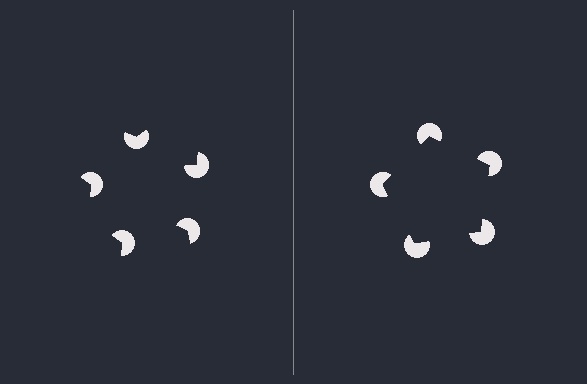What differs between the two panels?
The pac-man discs are positioned identically on both sides; only the wedge orientations differ. On the right they align to a pentagon; on the left they are misaligned.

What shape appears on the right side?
An illusory pentagon.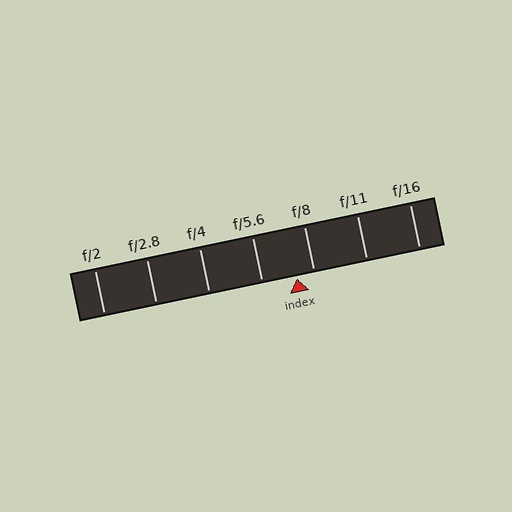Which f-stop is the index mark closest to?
The index mark is closest to f/8.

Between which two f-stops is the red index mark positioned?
The index mark is between f/5.6 and f/8.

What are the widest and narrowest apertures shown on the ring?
The widest aperture shown is f/2 and the narrowest is f/16.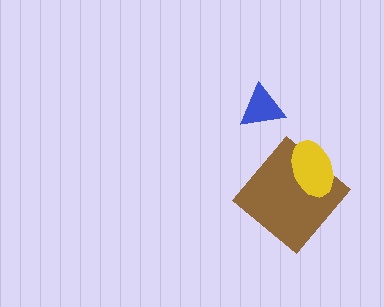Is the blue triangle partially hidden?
No, no other shape covers it.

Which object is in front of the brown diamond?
The yellow ellipse is in front of the brown diamond.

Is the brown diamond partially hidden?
Yes, it is partially covered by another shape.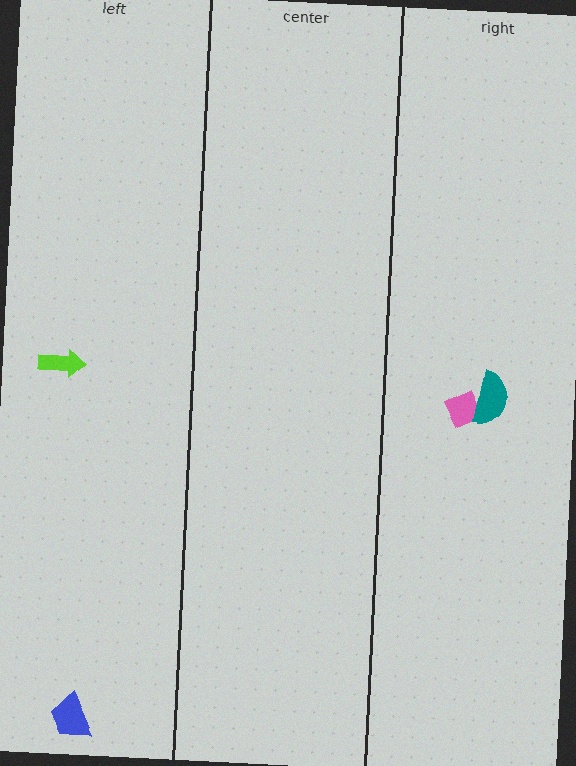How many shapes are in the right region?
2.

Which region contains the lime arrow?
The left region.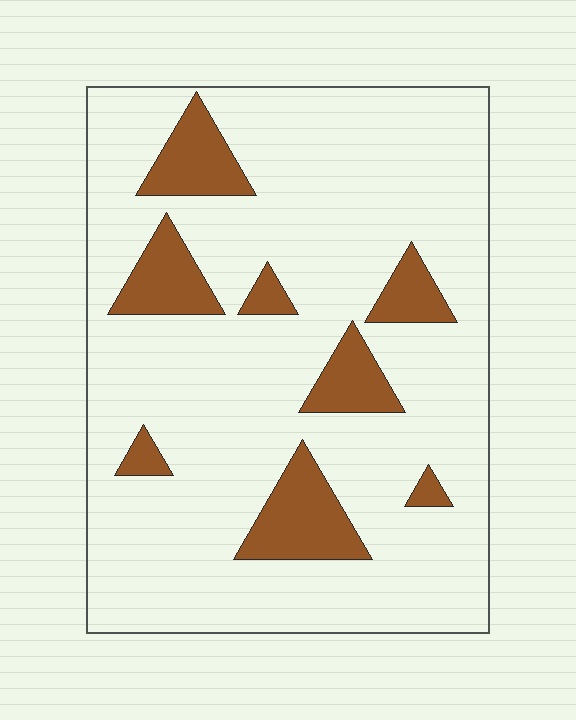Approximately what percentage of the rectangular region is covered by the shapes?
Approximately 15%.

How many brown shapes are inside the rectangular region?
8.